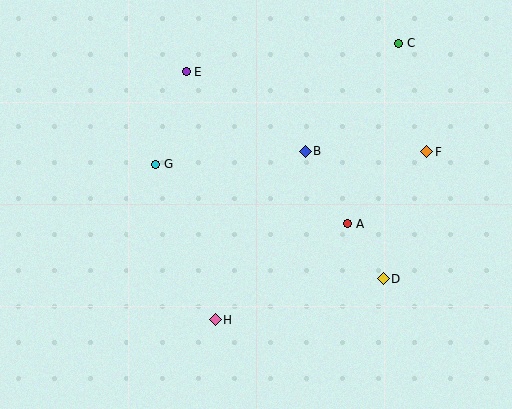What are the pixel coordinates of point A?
Point A is at (348, 224).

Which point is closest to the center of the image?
Point B at (305, 151) is closest to the center.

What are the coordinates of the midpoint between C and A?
The midpoint between C and A is at (373, 133).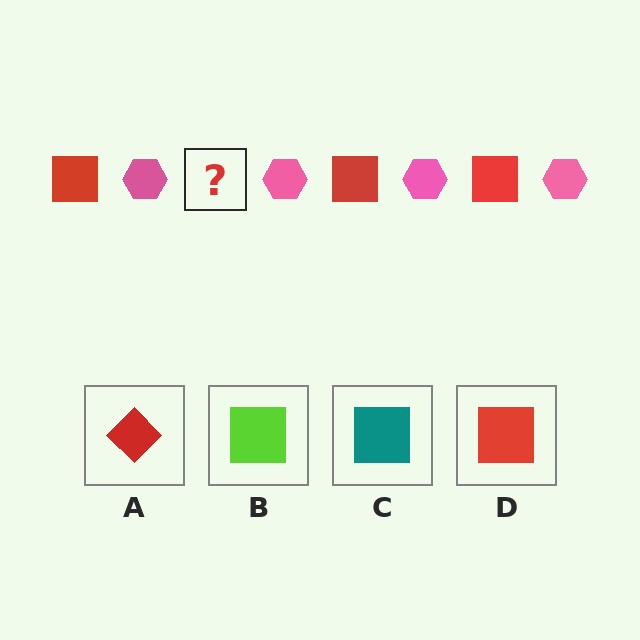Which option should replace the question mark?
Option D.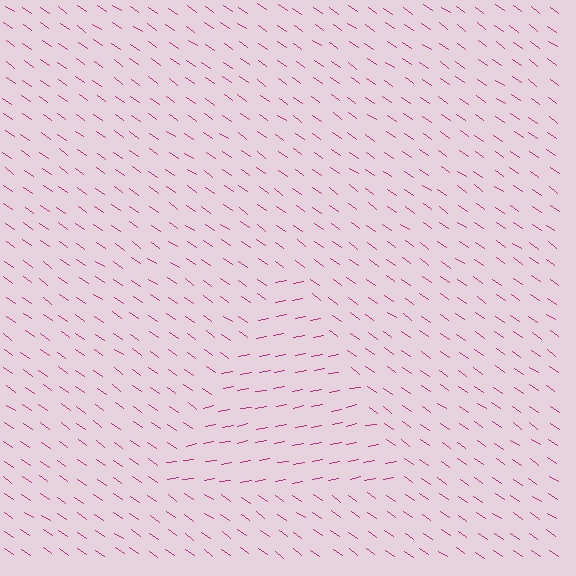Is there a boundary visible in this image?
Yes, there is a texture boundary formed by a change in line orientation.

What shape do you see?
I see a triangle.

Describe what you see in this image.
The image is filled with small magenta line segments. A triangle region in the image has lines oriented differently from the surrounding lines, creating a visible texture boundary.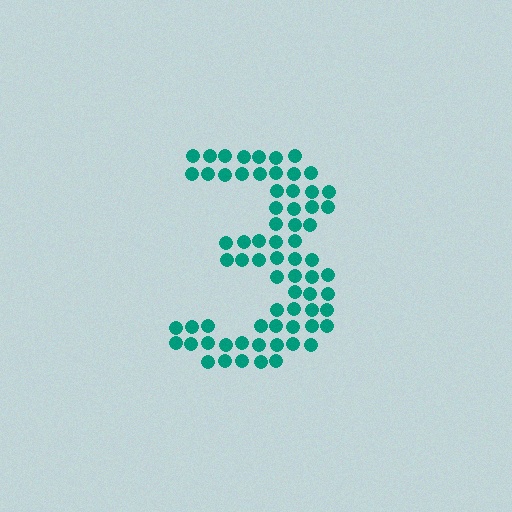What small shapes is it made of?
It is made of small circles.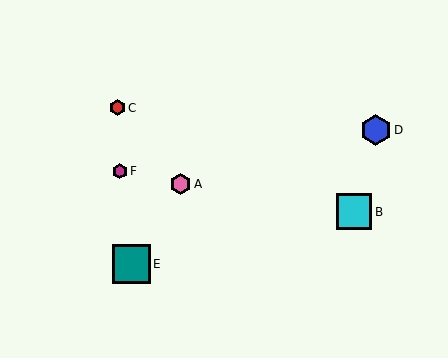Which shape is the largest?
The teal square (labeled E) is the largest.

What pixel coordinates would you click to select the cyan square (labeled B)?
Click at (354, 212) to select the cyan square B.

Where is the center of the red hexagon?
The center of the red hexagon is at (117, 108).